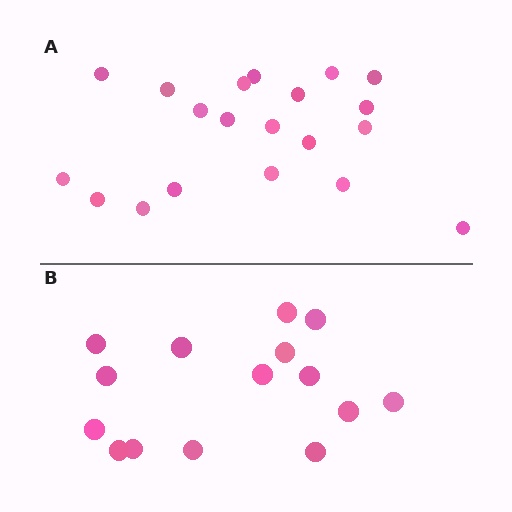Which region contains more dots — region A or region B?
Region A (the top region) has more dots.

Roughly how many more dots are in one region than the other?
Region A has about 5 more dots than region B.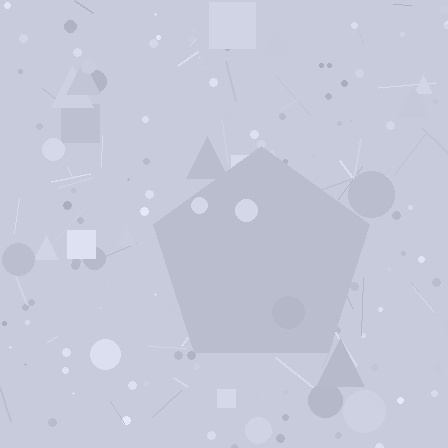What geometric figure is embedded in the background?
A pentagon is embedded in the background.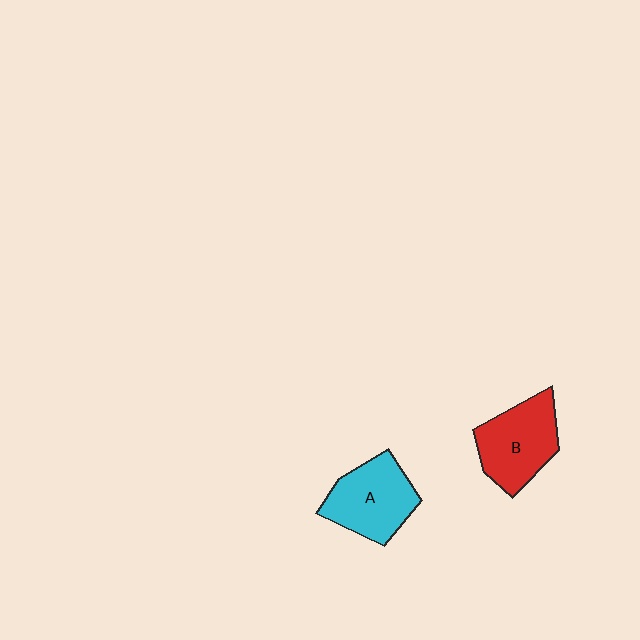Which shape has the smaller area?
Shape A (cyan).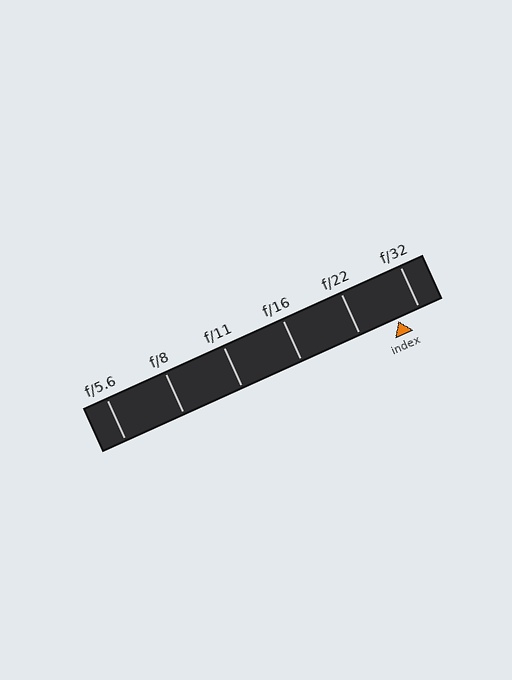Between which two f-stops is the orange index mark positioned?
The index mark is between f/22 and f/32.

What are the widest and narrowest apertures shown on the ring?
The widest aperture shown is f/5.6 and the narrowest is f/32.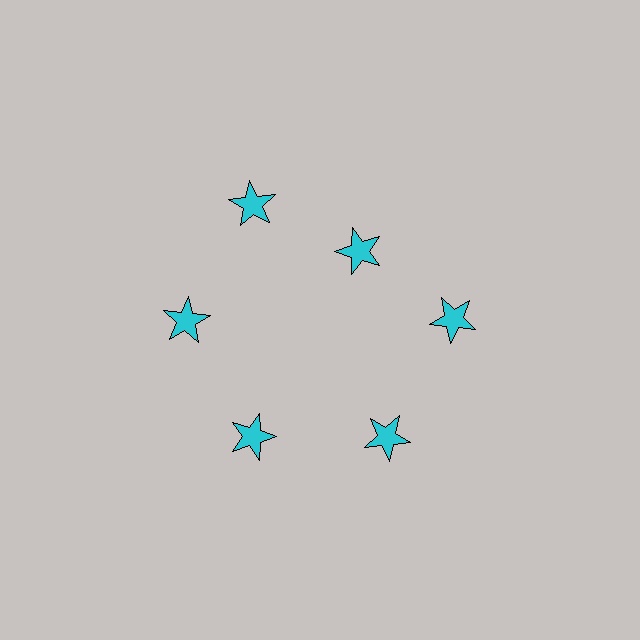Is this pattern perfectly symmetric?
No. The 6 cyan stars are arranged in a ring, but one element near the 1 o'clock position is pulled inward toward the center, breaking the 6-fold rotational symmetry.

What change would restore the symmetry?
The symmetry would be restored by moving it outward, back onto the ring so that all 6 stars sit at equal angles and equal distance from the center.